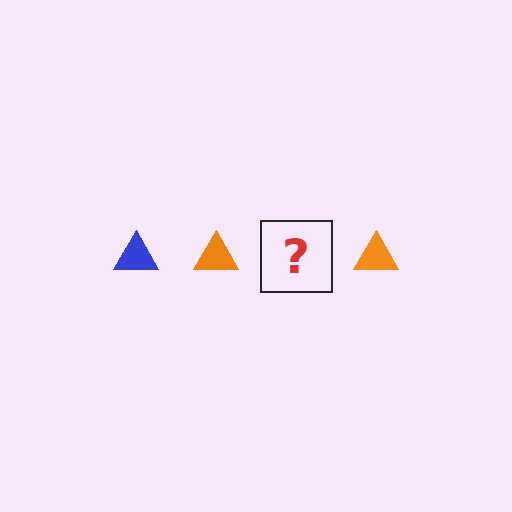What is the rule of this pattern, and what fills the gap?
The rule is that the pattern cycles through blue, orange triangles. The gap should be filled with a blue triangle.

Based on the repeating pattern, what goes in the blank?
The blank should be a blue triangle.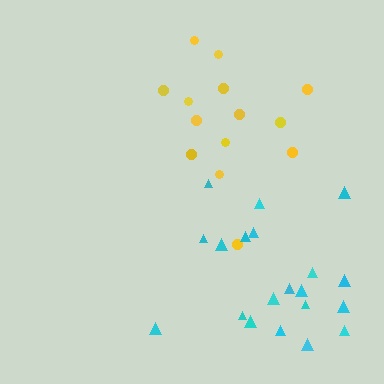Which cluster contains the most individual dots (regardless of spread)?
Cyan (21).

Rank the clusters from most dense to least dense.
yellow, cyan.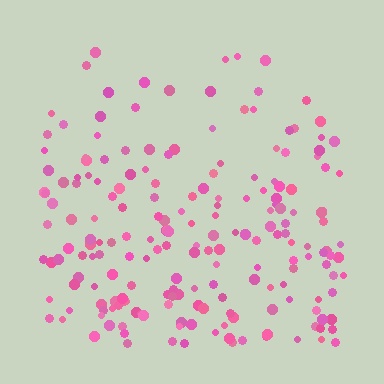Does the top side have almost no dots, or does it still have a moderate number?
Still a moderate number, just noticeably fewer than the bottom.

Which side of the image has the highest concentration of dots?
The bottom.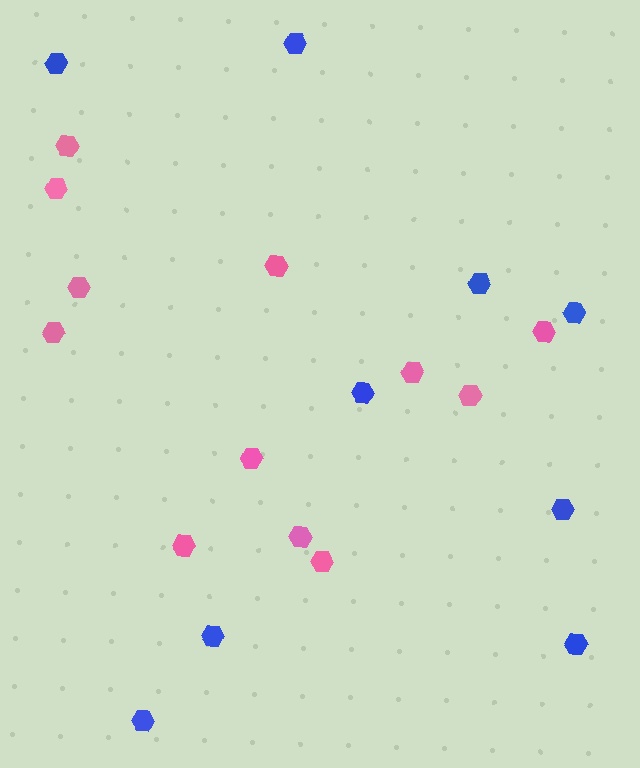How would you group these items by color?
There are 2 groups: one group of pink hexagons (12) and one group of blue hexagons (9).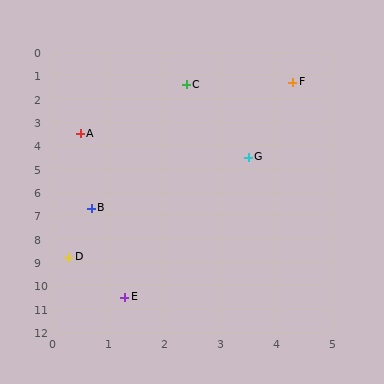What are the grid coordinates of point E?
Point E is at approximately (1.3, 10.5).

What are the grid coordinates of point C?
Point C is at approximately (2.4, 1.4).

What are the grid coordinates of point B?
Point B is at approximately (0.7, 6.7).